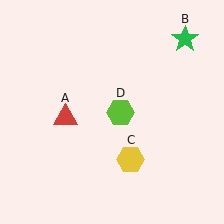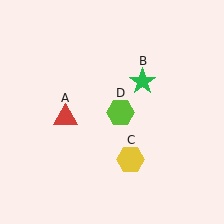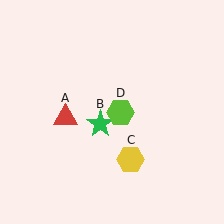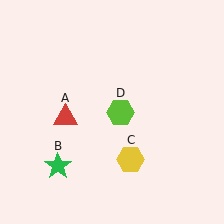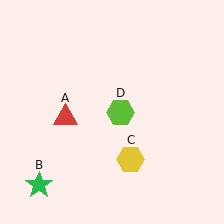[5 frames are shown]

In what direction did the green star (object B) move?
The green star (object B) moved down and to the left.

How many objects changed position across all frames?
1 object changed position: green star (object B).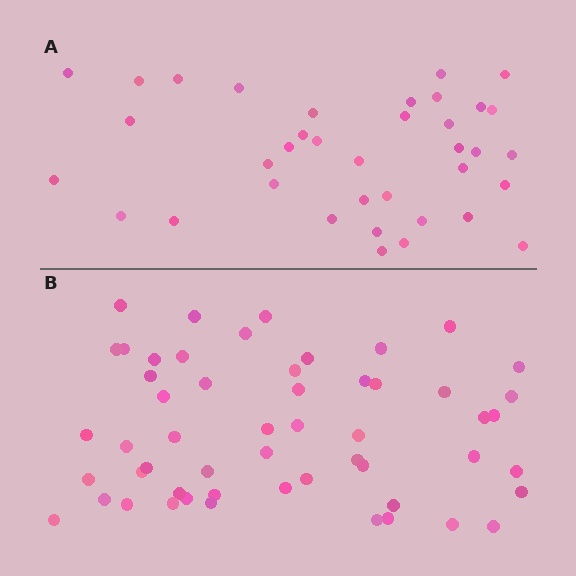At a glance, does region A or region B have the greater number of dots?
Region B (the bottom region) has more dots.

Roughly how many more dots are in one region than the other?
Region B has approximately 15 more dots than region A.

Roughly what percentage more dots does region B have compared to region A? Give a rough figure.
About 45% more.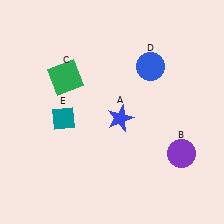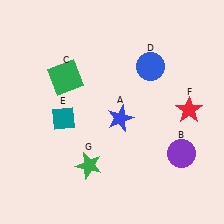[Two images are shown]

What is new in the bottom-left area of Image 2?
A green star (G) was added in the bottom-left area of Image 2.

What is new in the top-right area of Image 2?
A red star (F) was added in the top-right area of Image 2.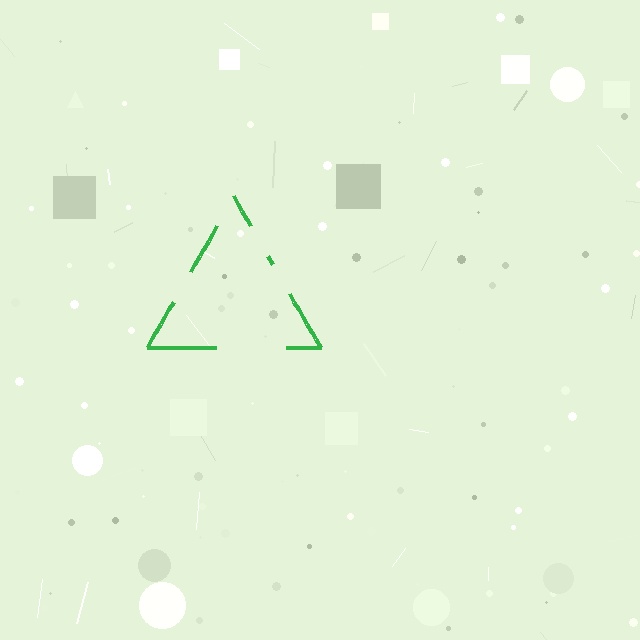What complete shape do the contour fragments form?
The contour fragments form a triangle.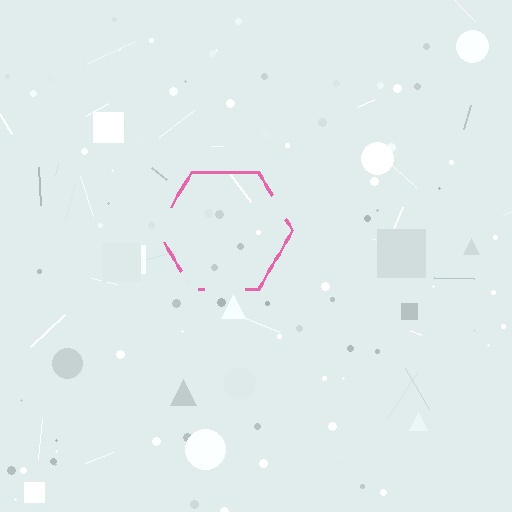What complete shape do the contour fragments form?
The contour fragments form a hexagon.